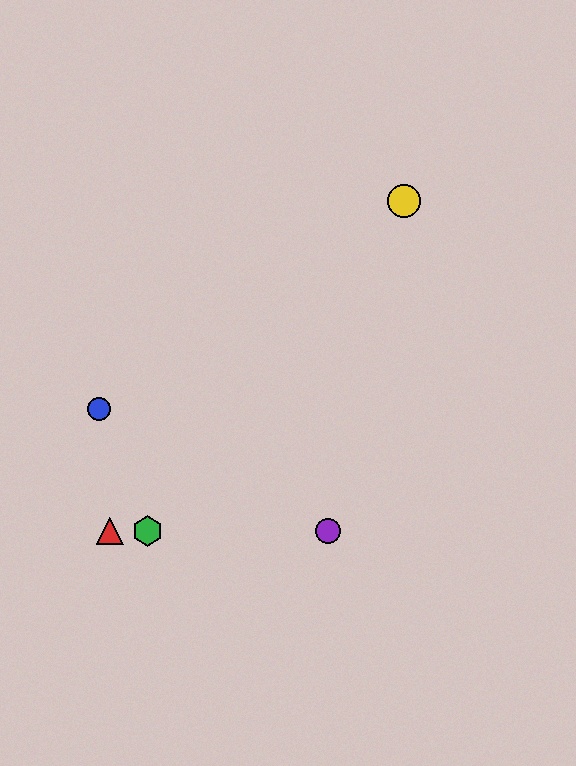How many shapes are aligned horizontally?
3 shapes (the red triangle, the green hexagon, the purple circle) are aligned horizontally.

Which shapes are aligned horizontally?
The red triangle, the green hexagon, the purple circle are aligned horizontally.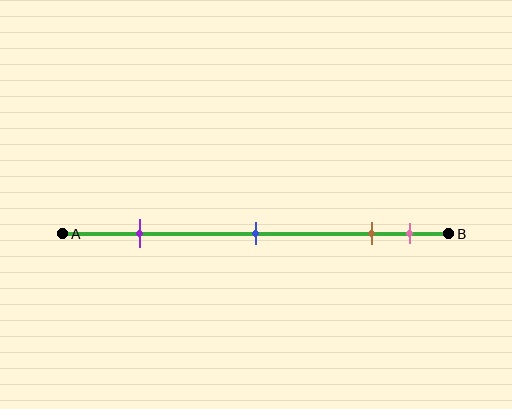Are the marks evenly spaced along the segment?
No, the marks are not evenly spaced.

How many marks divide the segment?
There are 4 marks dividing the segment.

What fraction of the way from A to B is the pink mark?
The pink mark is approximately 90% (0.9) of the way from A to B.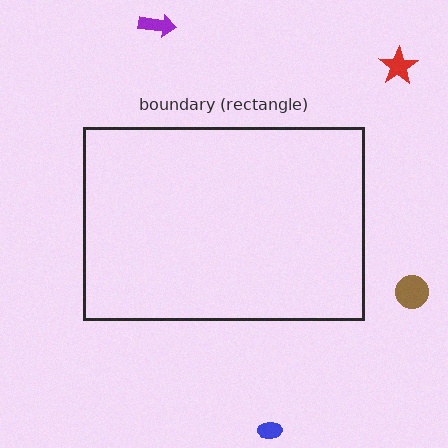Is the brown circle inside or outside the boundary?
Outside.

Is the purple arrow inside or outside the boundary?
Outside.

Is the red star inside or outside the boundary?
Outside.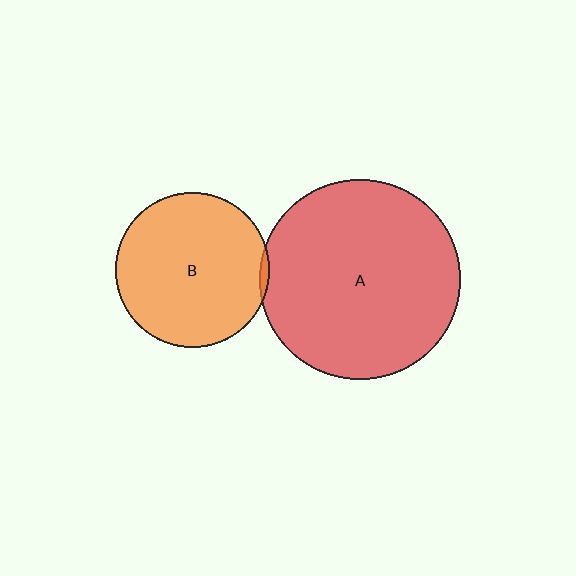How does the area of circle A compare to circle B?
Approximately 1.7 times.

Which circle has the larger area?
Circle A (red).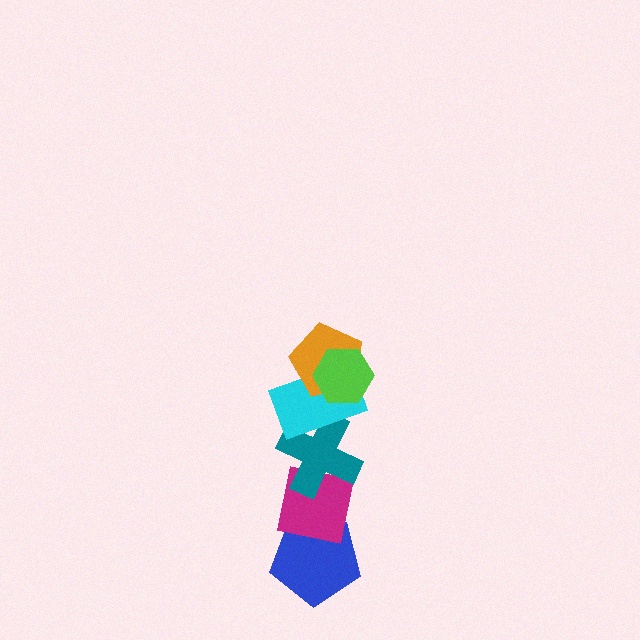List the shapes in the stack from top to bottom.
From top to bottom: the lime hexagon, the orange pentagon, the cyan rectangle, the teal cross, the magenta square, the blue pentagon.